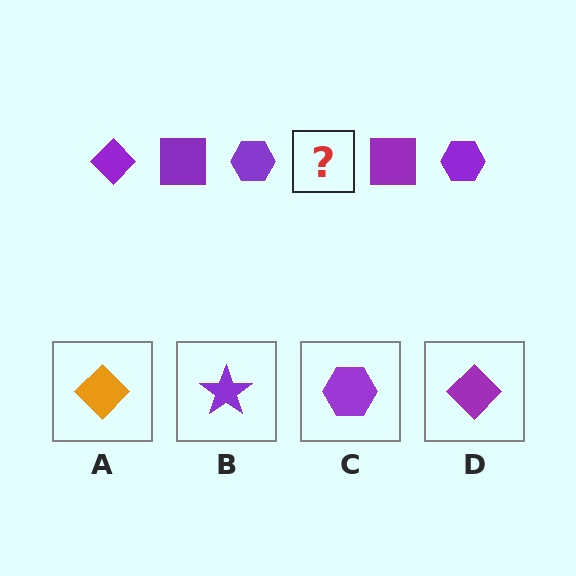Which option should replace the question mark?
Option D.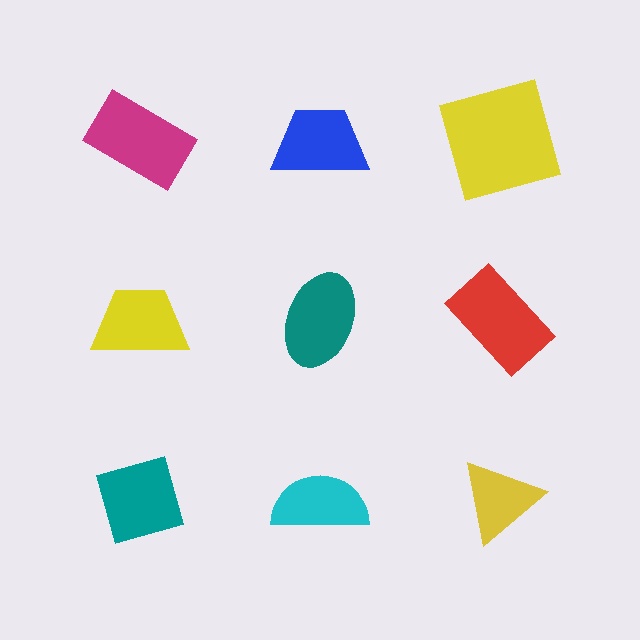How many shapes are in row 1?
3 shapes.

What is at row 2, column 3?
A red rectangle.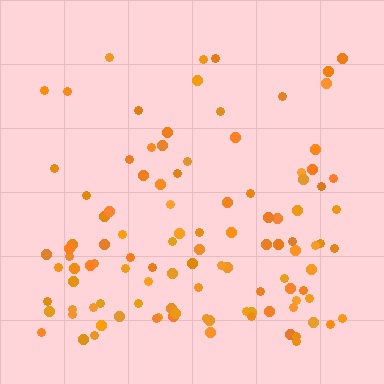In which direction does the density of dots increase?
From top to bottom, with the bottom side densest.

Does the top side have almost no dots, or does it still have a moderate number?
Still a moderate number, just noticeably fewer than the bottom.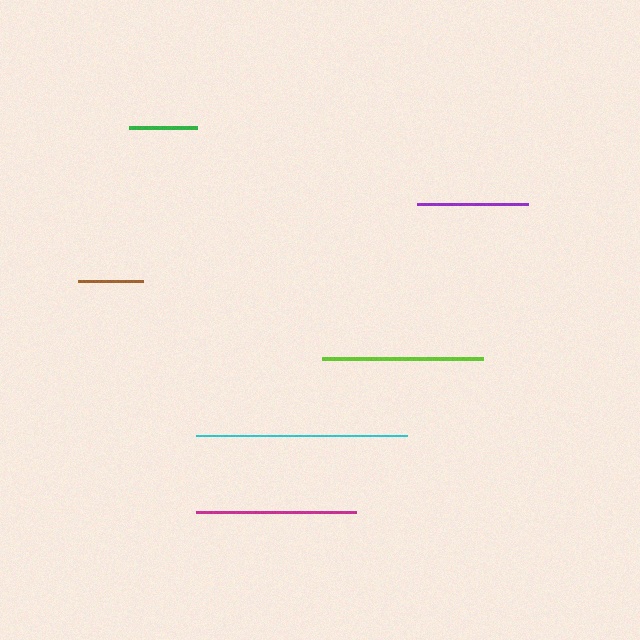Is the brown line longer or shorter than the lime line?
The lime line is longer than the brown line.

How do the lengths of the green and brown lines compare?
The green and brown lines are approximately the same length.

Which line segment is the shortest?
The brown line is the shortest at approximately 65 pixels.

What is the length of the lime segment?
The lime segment is approximately 161 pixels long.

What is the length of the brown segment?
The brown segment is approximately 65 pixels long.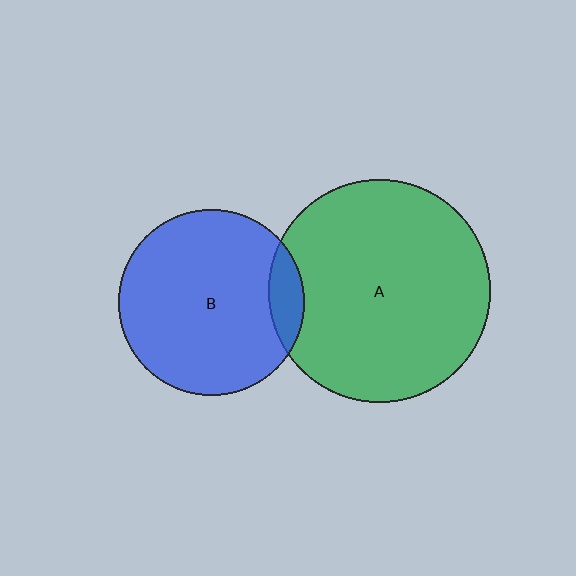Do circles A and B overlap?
Yes.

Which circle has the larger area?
Circle A (green).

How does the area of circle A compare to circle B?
Approximately 1.4 times.